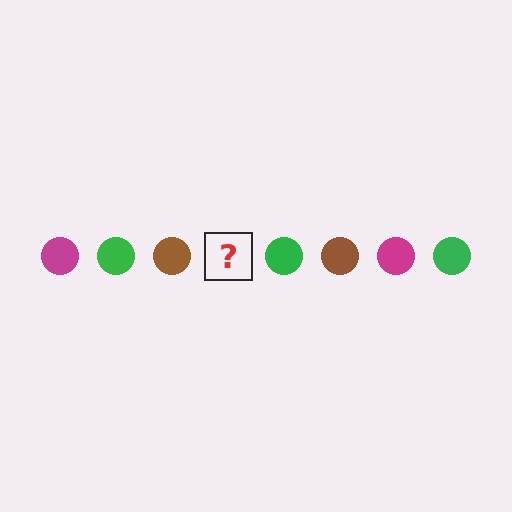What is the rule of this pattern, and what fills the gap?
The rule is that the pattern cycles through magenta, green, brown circles. The gap should be filled with a magenta circle.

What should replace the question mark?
The question mark should be replaced with a magenta circle.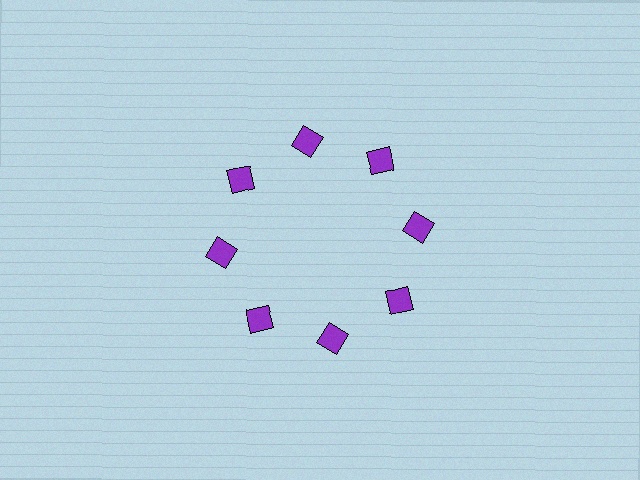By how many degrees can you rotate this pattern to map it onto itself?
The pattern maps onto itself every 45 degrees of rotation.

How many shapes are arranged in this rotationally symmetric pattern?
There are 8 shapes, arranged in 8 groups of 1.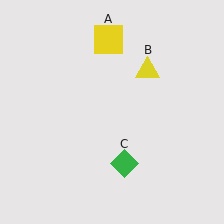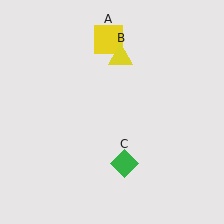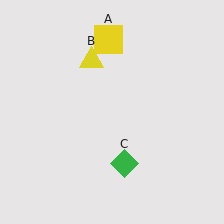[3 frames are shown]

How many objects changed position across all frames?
1 object changed position: yellow triangle (object B).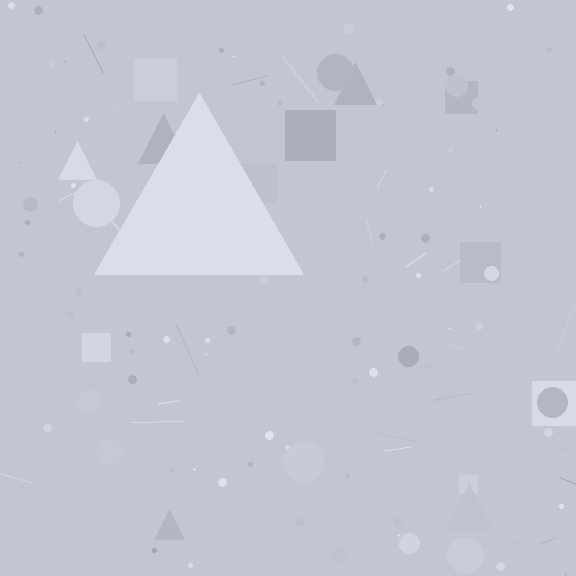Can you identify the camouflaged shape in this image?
The camouflaged shape is a triangle.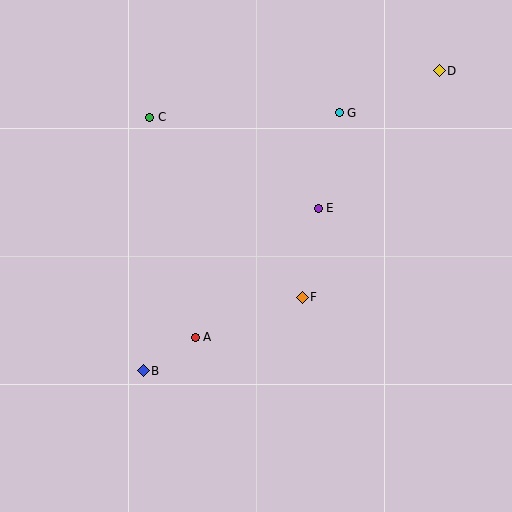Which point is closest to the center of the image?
Point F at (302, 297) is closest to the center.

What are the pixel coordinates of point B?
Point B is at (143, 371).